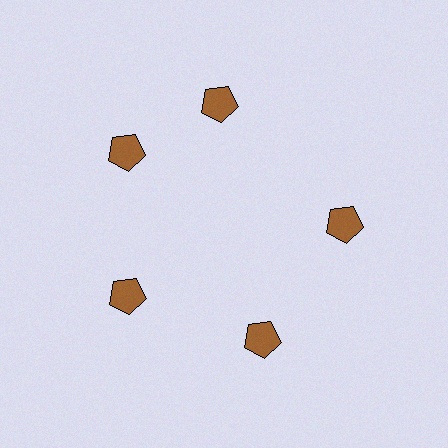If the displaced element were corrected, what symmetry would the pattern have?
It would have 5-fold rotational symmetry — the pattern would map onto itself every 72 degrees.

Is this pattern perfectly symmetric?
No. The 5 brown pentagons are arranged in a ring, but one element near the 1 o'clock position is rotated out of alignment along the ring, breaking the 5-fold rotational symmetry.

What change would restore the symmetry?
The symmetry would be restored by rotating it back into even spacing with its neighbors so that all 5 pentagons sit at equal angles and equal distance from the center.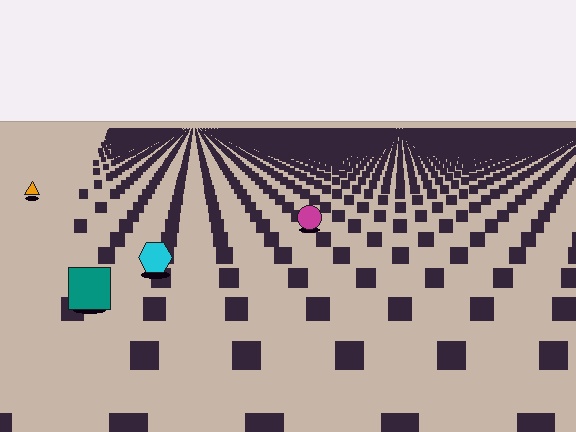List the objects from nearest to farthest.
From nearest to farthest: the teal square, the cyan hexagon, the magenta circle, the orange triangle.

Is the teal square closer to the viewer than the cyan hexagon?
Yes. The teal square is closer — you can tell from the texture gradient: the ground texture is coarser near it.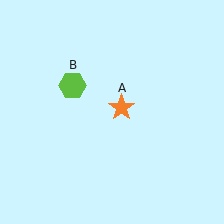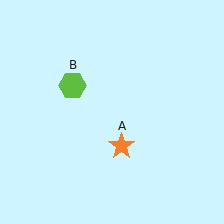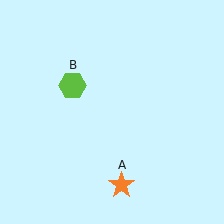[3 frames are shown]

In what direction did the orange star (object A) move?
The orange star (object A) moved down.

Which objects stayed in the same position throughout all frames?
Lime hexagon (object B) remained stationary.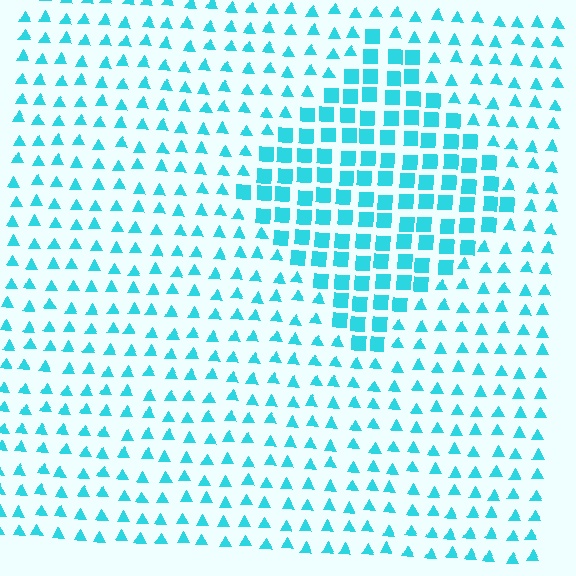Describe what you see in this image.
The image is filled with small cyan elements arranged in a uniform grid. A diamond-shaped region contains squares, while the surrounding area contains triangles. The boundary is defined purely by the change in element shape.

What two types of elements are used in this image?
The image uses squares inside the diamond region and triangles outside it.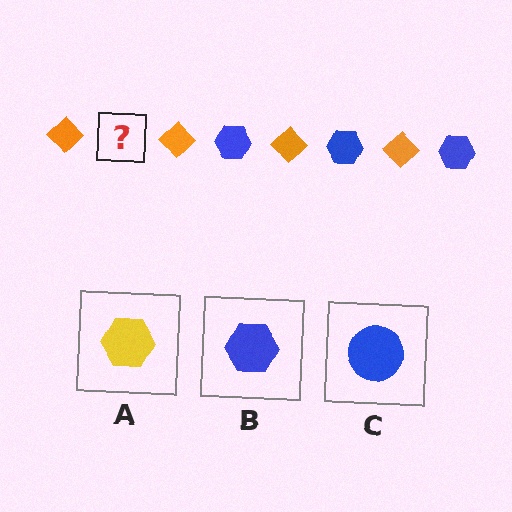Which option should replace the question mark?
Option B.